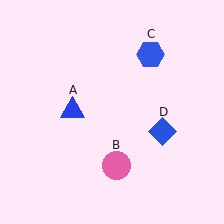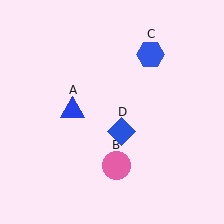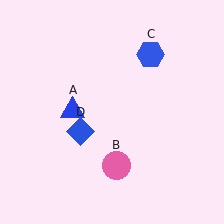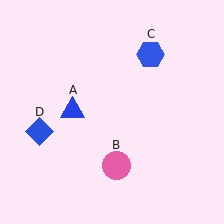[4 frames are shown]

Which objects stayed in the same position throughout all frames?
Blue triangle (object A) and pink circle (object B) and blue hexagon (object C) remained stationary.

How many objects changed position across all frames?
1 object changed position: blue diamond (object D).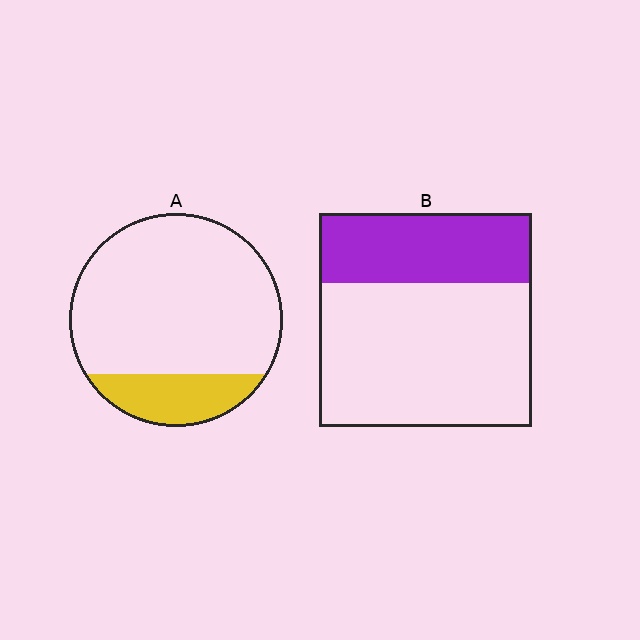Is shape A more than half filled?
No.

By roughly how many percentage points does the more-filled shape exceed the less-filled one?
By roughly 15 percentage points (B over A).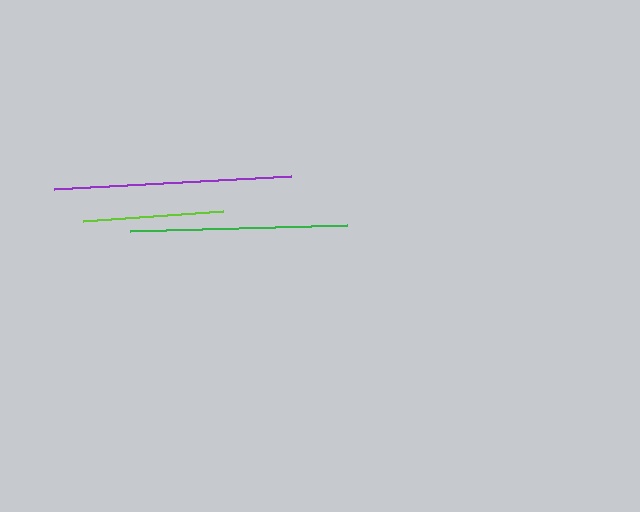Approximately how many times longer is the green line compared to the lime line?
The green line is approximately 1.5 times the length of the lime line.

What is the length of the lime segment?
The lime segment is approximately 141 pixels long.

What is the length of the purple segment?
The purple segment is approximately 237 pixels long.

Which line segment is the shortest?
The lime line is the shortest at approximately 141 pixels.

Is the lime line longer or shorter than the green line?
The green line is longer than the lime line.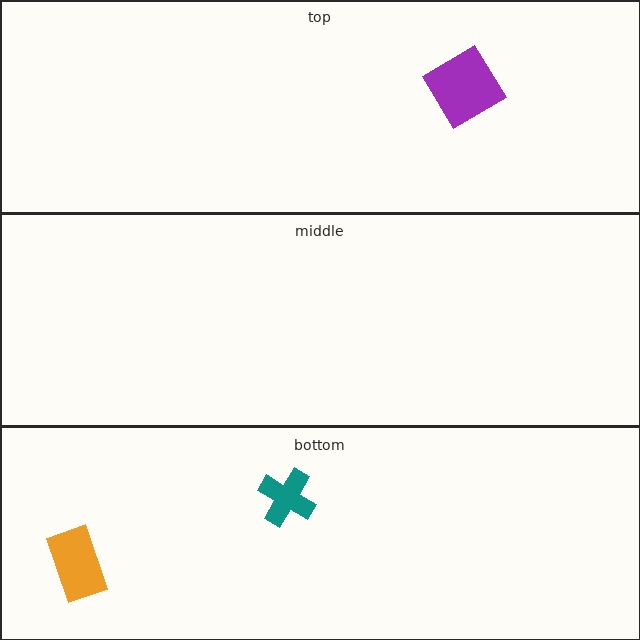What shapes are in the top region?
The purple diamond.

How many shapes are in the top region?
1.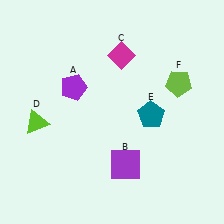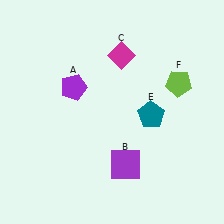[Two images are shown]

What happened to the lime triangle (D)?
The lime triangle (D) was removed in Image 2. It was in the bottom-left area of Image 1.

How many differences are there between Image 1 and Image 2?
There is 1 difference between the two images.